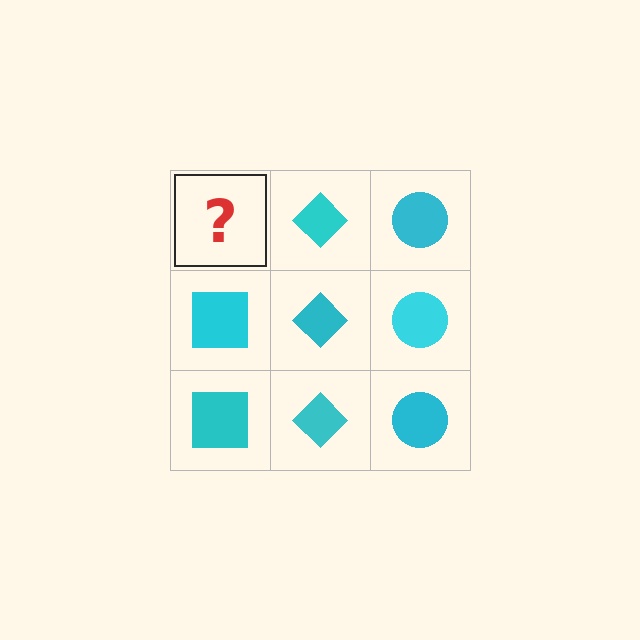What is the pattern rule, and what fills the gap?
The rule is that each column has a consistent shape. The gap should be filled with a cyan square.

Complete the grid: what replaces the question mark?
The question mark should be replaced with a cyan square.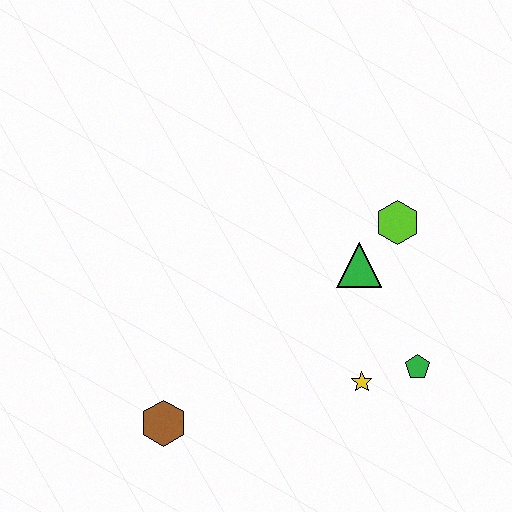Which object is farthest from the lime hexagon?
The brown hexagon is farthest from the lime hexagon.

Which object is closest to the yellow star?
The green pentagon is closest to the yellow star.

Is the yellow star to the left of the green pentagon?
Yes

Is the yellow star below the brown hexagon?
No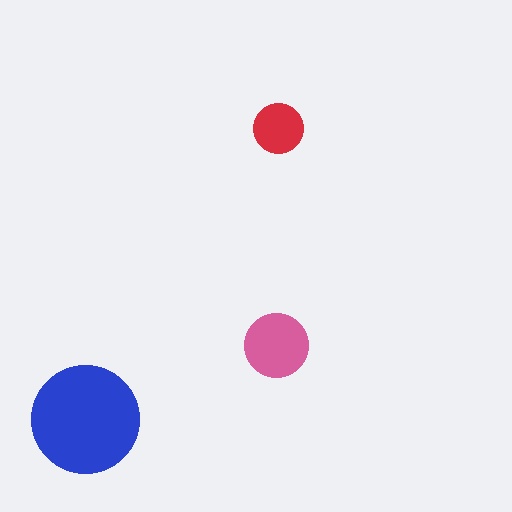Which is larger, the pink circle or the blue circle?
The blue one.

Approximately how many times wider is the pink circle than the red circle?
About 1.5 times wider.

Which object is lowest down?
The blue circle is bottommost.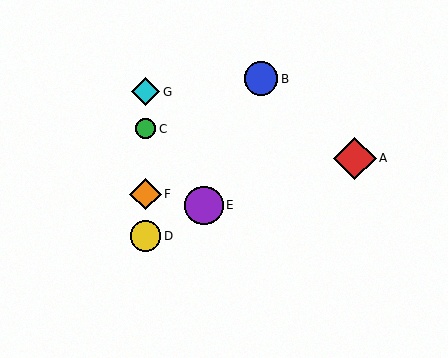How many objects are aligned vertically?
4 objects (C, D, F, G) are aligned vertically.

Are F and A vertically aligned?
No, F is at x≈146 and A is at x≈355.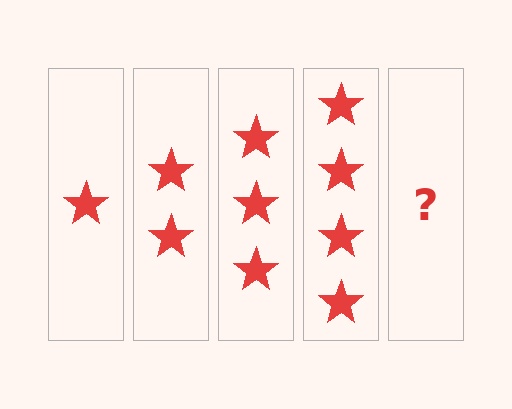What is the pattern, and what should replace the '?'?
The pattern is that each step adds one more star. The '?' should be 5 stars.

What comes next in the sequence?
The next element should be 5 stars.